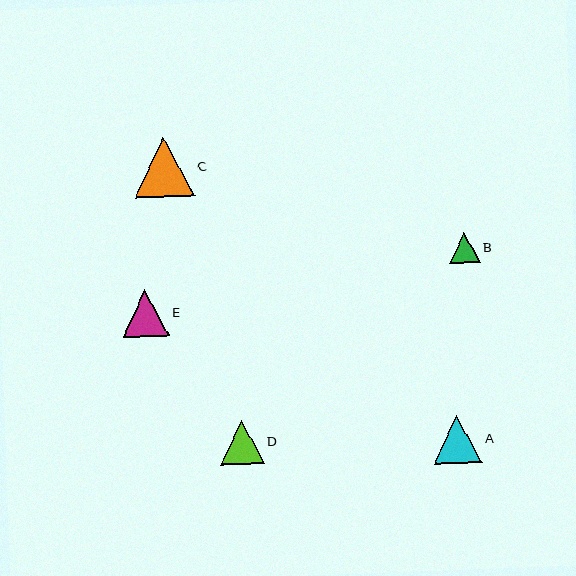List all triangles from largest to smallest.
From largest to smallest: C, A, E, D, B.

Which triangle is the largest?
Triangle C is the largest with a size of approximately 60 pixels.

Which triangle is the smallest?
Triangle B is the smallest with a size of approximately 31 pixels.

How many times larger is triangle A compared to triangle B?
Triangle A is approximately 1.6 times the size of triangle B.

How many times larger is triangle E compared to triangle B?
Triangle E is approximately 1.5 times the size of triangle B.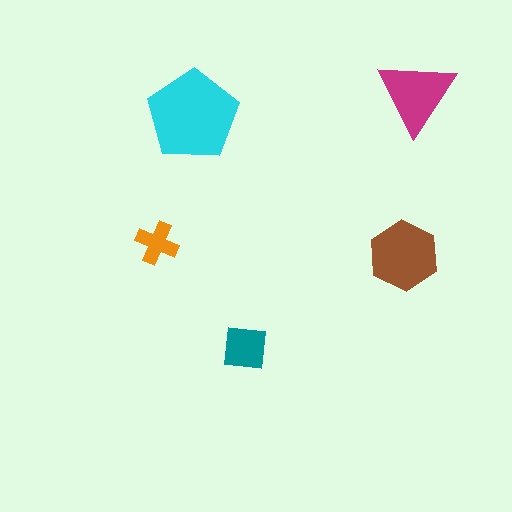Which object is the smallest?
The orange cross.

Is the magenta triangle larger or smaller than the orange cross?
Larger.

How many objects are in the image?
There are 5 objects in the image.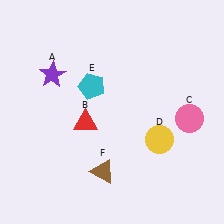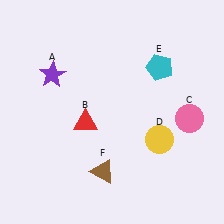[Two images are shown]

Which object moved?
The cyan pentagon (E) moved right.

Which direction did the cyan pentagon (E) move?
The cyan pentagon (E) moved right.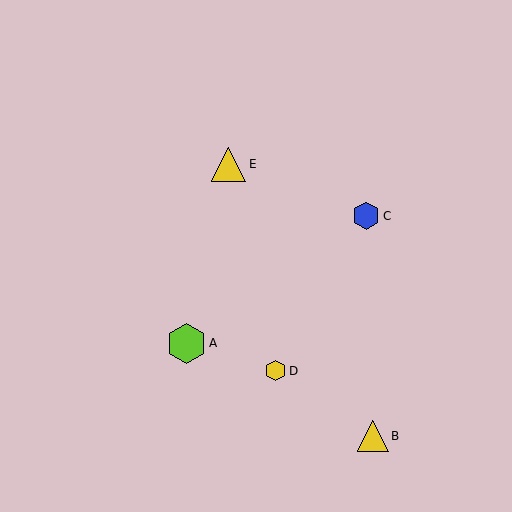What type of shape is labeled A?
Shape A is a lime hexagon.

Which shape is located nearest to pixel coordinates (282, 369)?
The yellow hexagon (labeled D) at (276, 371) is nearest to that location.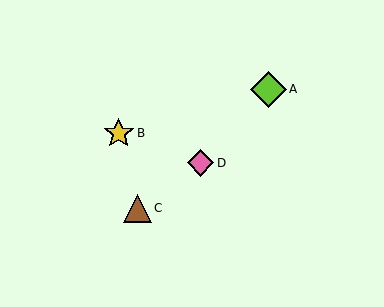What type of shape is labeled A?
Shape A is a lime diamond.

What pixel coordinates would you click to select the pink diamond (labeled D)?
Click at (201, 163) to select the pink diamond D.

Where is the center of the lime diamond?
The center of the lime diamond is at (268, 89).